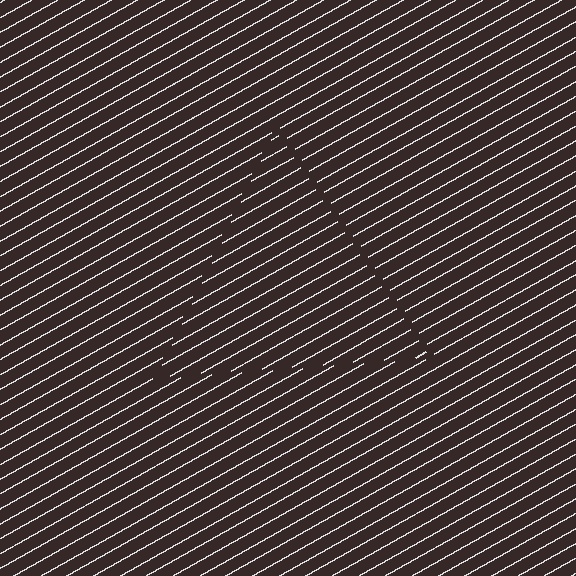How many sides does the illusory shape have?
3 sides — the line-ends trace a triangle.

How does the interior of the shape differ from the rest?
The interior of the shape contains the same grating, shifted by half a period — the contour is defined by the phase discontinuity where line-ends from the inner and outer gratings abut.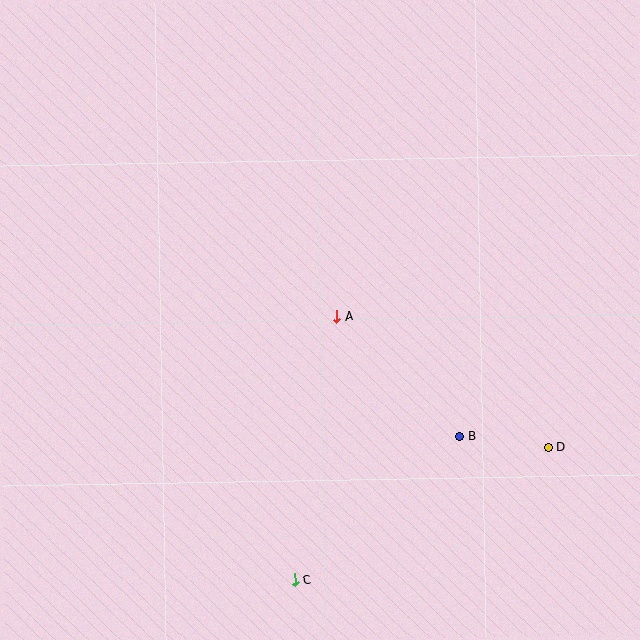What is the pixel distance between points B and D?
The distance between B and D is 89 pixels.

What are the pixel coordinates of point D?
Point D is at (549, 447).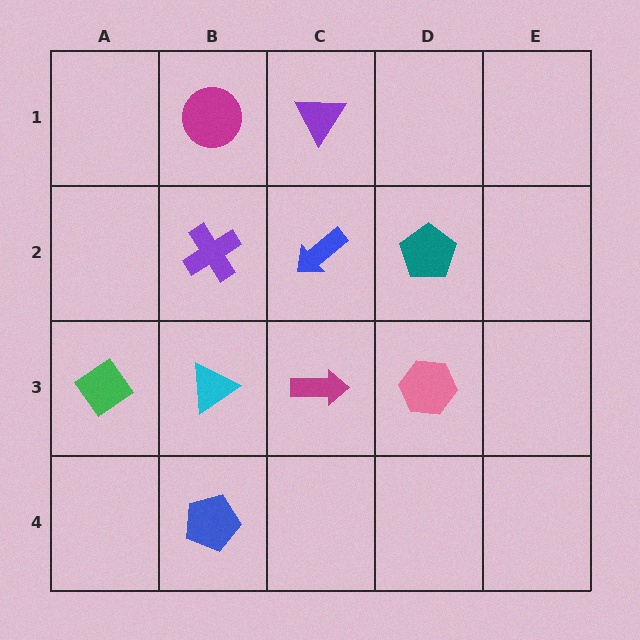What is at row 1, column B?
A magenta circle.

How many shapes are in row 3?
4 shapes.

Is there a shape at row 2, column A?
No, that cell is empty.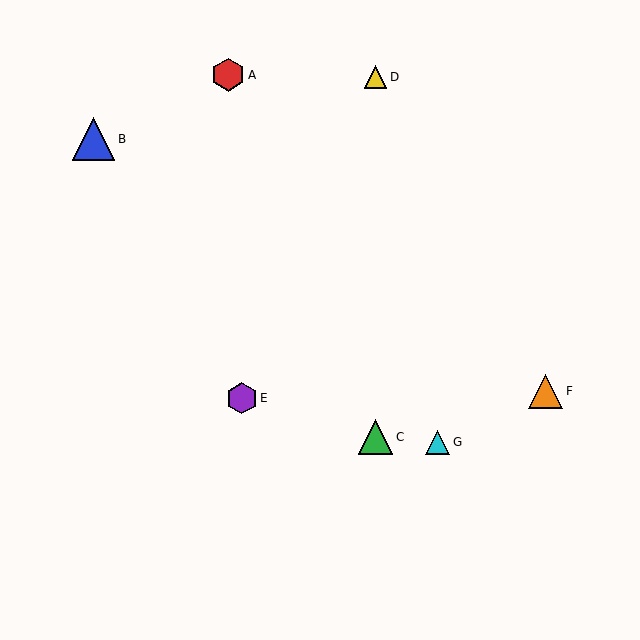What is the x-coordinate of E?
Object E is at x≈242.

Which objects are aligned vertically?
Objects C, D are aligned vertically.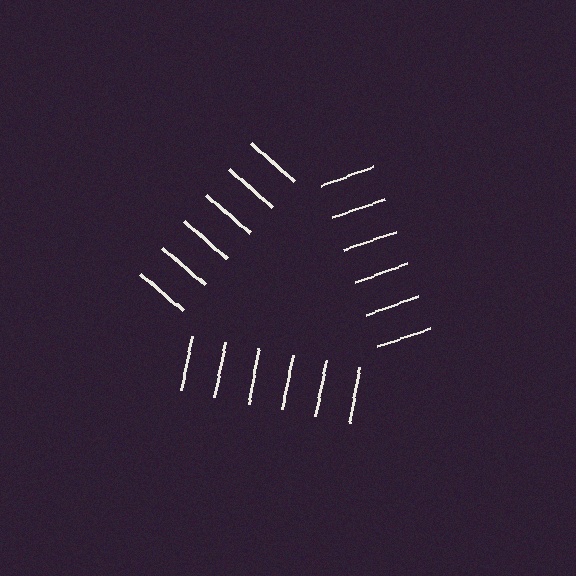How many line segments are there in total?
18 — 6 along each of the 3 edges.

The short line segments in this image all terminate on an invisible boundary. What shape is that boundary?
An illusory triangle — the line segments terminate on its edges but no continuous stroke is drawn.